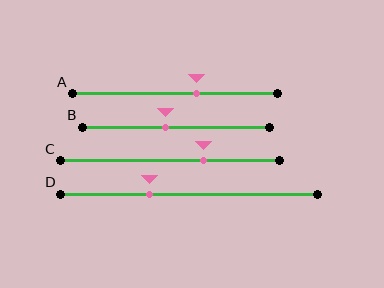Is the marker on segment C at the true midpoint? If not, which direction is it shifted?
No, the marker on segment C is shifted to the right by about 15% of the segment length.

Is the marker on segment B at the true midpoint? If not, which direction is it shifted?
No, the marker on segment B is shifted to the left by about 5% of the segment length.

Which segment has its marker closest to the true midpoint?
Segment B has its marker closest to the true midpoint.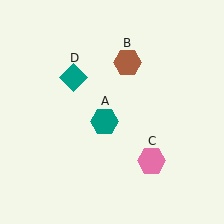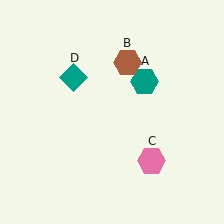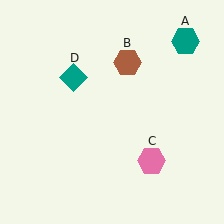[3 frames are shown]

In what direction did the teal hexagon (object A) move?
The teal hexagon (object A) moved up and to the right.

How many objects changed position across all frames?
1 object changed position: teal hexagon (object A).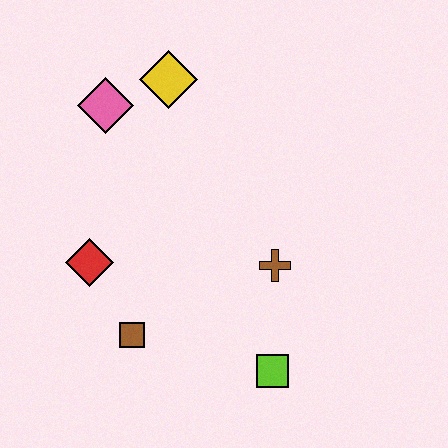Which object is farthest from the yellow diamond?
The lime square is farthest from the yellow diamond.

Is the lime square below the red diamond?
Yes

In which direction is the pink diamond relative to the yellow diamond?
The pink diamond is to the left of the yellow diamond.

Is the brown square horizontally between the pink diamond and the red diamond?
No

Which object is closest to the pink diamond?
The yellow diamond is closest to the pink diamond.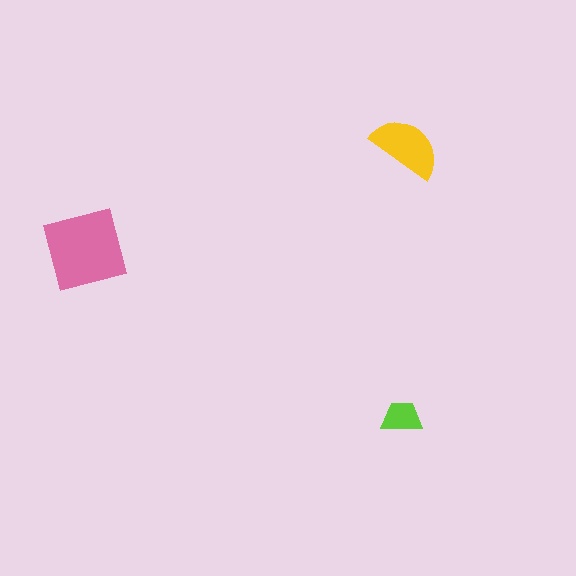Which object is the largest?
The pink square.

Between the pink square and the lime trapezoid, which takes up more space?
The pink square.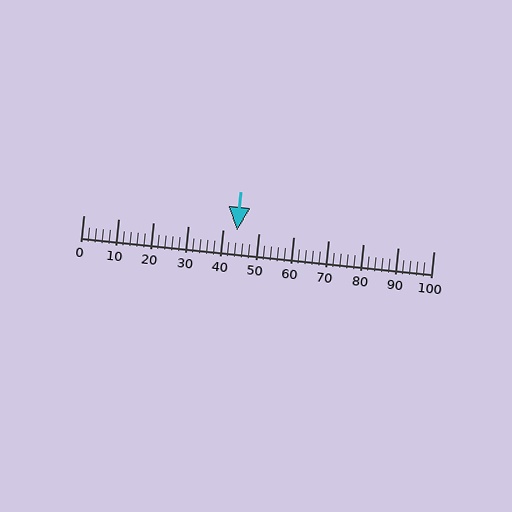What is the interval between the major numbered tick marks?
The major tick marks are spaced 10 units apart.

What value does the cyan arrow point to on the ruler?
The cyan arrow points to approximately 44.